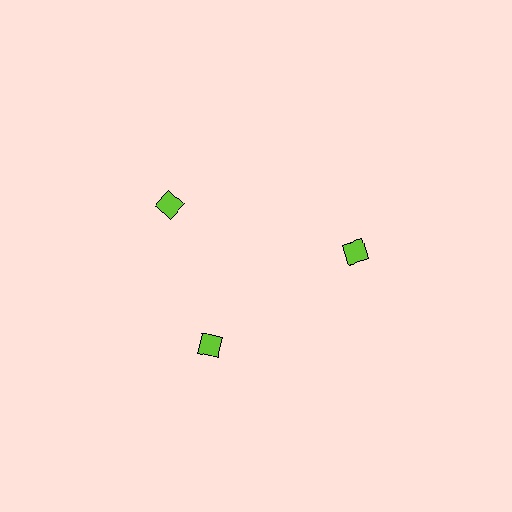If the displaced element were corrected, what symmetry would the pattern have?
It would have 3-fold rotational symmetry — the pattern would map onto itself every 120 degrees.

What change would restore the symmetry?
The symmetry would be restored by rotating it back into even spacing with its neighbors so that all 3 squares sit at equal angles and equal distance from the center.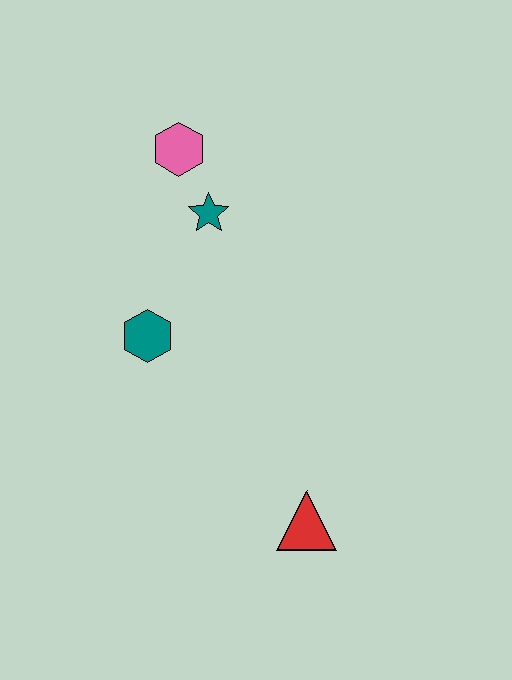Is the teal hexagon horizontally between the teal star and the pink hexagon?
No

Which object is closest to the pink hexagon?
The teal star is closest to the pink hexagon.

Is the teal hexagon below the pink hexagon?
Yes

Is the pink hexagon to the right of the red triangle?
No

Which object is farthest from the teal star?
The red triangle is farthest from the teal star.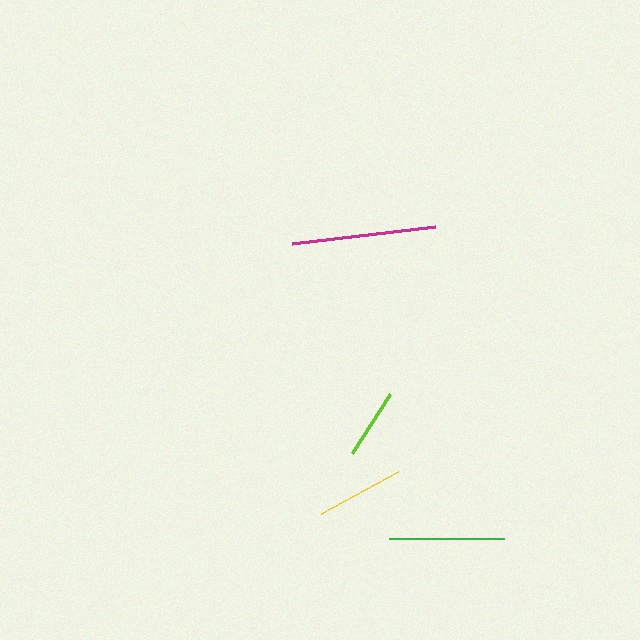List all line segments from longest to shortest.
From longest to shortest: magenta, green, yellow, lime.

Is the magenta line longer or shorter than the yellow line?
The magenta line is longer than the yellow line.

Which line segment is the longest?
The magenta line is the longest at approximately 144 pixels.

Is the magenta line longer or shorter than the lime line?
The magenta line is longer than the lime line.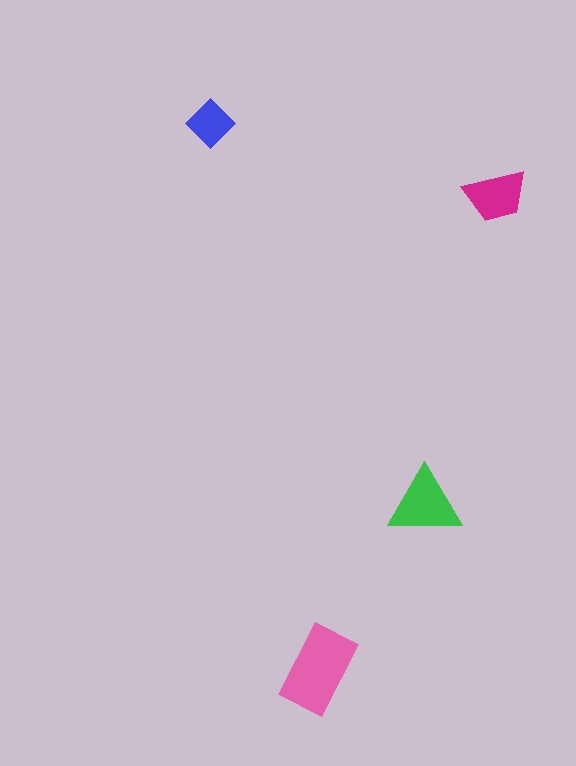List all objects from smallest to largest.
The blue diamond, the magenta trapezoid, the green triangle, the pink rectangle.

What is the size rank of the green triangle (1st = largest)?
2nd.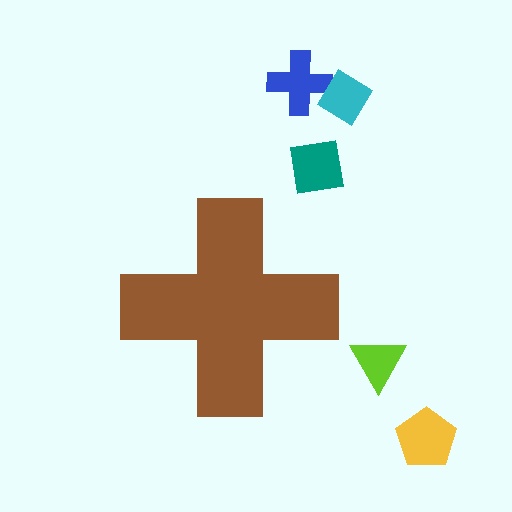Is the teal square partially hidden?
No, the teal square is fully visible.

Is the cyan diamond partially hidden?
No, the cyan diamond is fully visible.